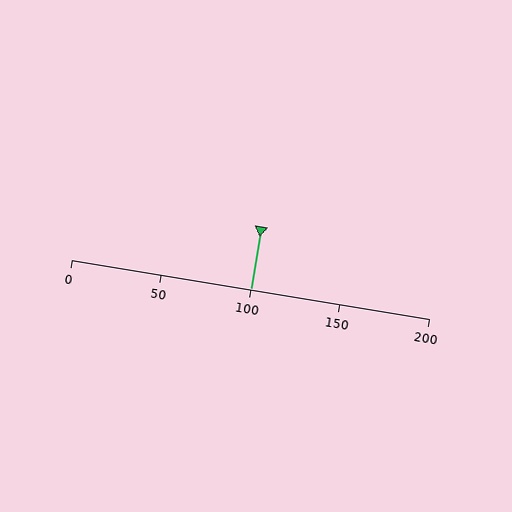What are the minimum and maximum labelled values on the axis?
The axis runs from 0 to 200.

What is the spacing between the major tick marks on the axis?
The major ticks are spaced 50 apart.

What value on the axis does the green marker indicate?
The marker indicates approximately 100.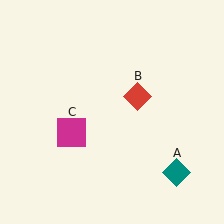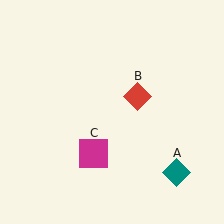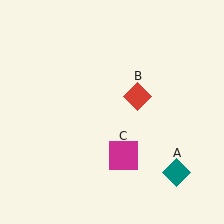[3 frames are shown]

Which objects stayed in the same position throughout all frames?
Teal diamond (object A) and red diamond (object B) remained stationary.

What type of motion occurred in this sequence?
The magenta square (object C) rotated counterclockwise around the center of the scene.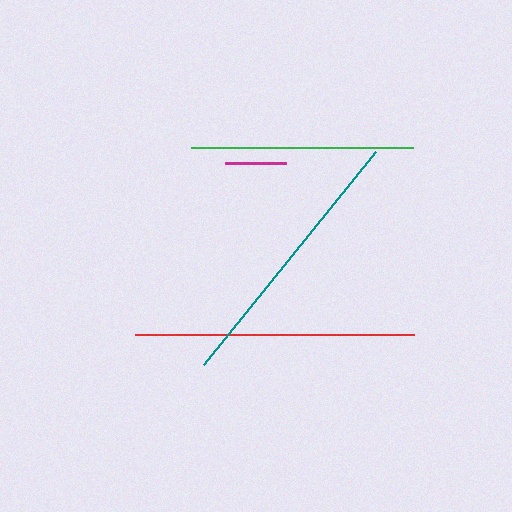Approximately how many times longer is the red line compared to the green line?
The red line is approximately 1.3 times the length of the green line.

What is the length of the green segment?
The green segment is approximately 221 pixels long.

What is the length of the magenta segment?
The magenta segment is approximately 61 pixels long.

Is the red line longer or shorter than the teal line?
The red line is longer than the teal line.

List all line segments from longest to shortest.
From longest to shortest: red, teal, green, magenta.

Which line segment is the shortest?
The magenta line is the shortest at approximately 61 pixels.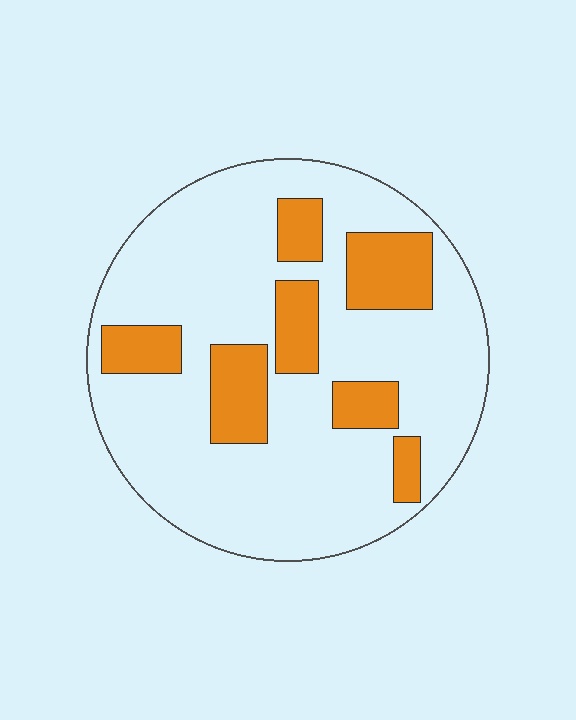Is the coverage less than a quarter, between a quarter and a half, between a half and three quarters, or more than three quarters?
Less than a quarter.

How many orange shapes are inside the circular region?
7.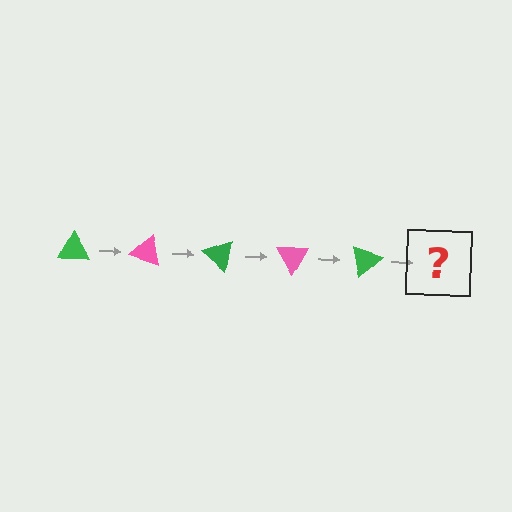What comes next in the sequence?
The next element should be a pink triangle, rotated 100 degrees from the start.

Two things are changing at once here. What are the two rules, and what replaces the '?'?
The two rules are that it rotates 20 degrees each step and the color cycles through green and pink. The '?' should be a pink triangle, rotated 100 degrees from the start.